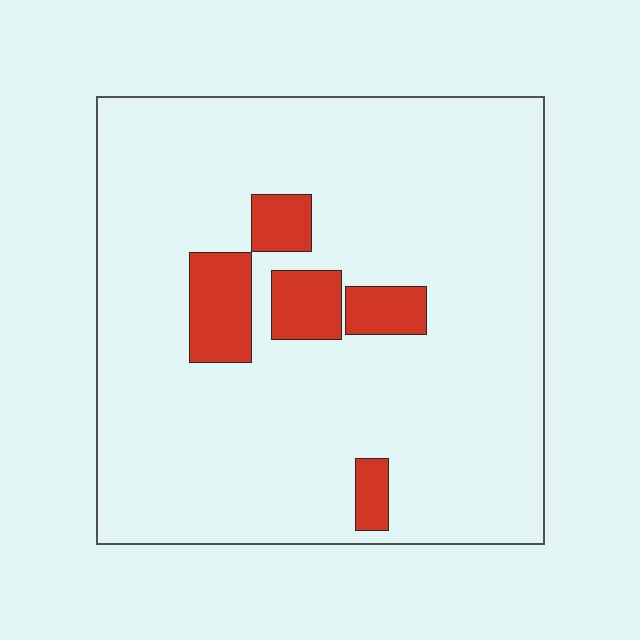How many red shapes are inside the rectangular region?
5.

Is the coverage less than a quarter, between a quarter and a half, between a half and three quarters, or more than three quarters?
Less than a quarter.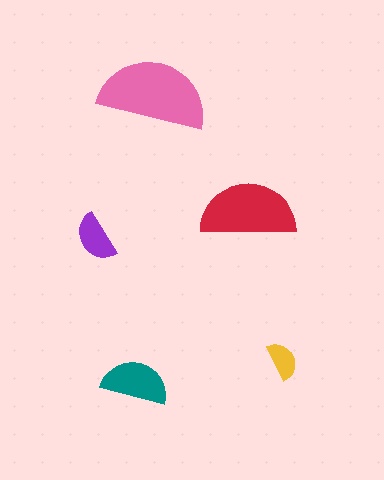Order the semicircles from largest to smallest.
the pink one, the red one, the teal one, the purple one, the yellow one.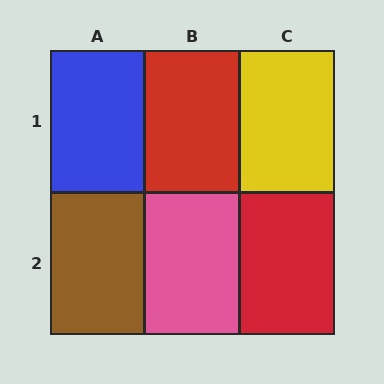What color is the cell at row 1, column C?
Yellow.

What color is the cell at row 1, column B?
Red.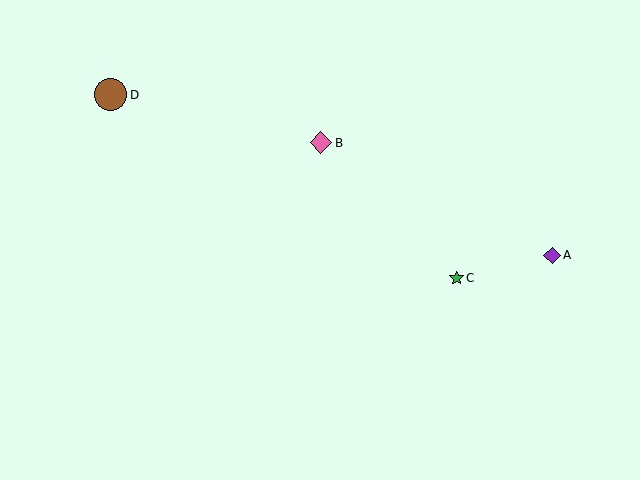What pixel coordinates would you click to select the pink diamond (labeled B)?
Click at (321, 143) to select the pink diamond B.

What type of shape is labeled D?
Shape D is a brown circle.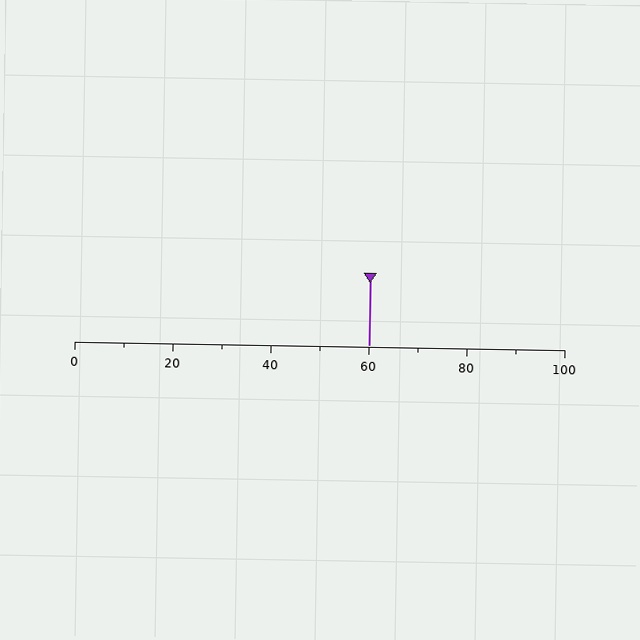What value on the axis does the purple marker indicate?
The marker indicates approximately 60.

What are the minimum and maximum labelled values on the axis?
The axis runs from 0 to 100.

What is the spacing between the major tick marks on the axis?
The major ticks are spaced 20 apart.